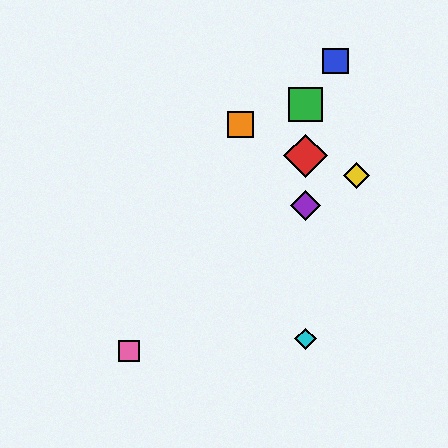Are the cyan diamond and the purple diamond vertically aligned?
Yes, both are at x≈305.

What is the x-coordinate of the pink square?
The pink square is at x≈129.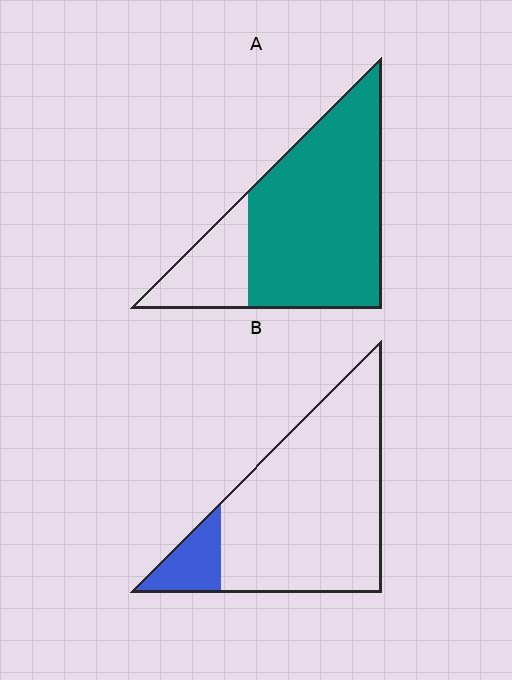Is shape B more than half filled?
No.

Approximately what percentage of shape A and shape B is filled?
A is approximately 80% and B is approximately 15%.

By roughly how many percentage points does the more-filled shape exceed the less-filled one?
By roughly 65 percentage points (A over B).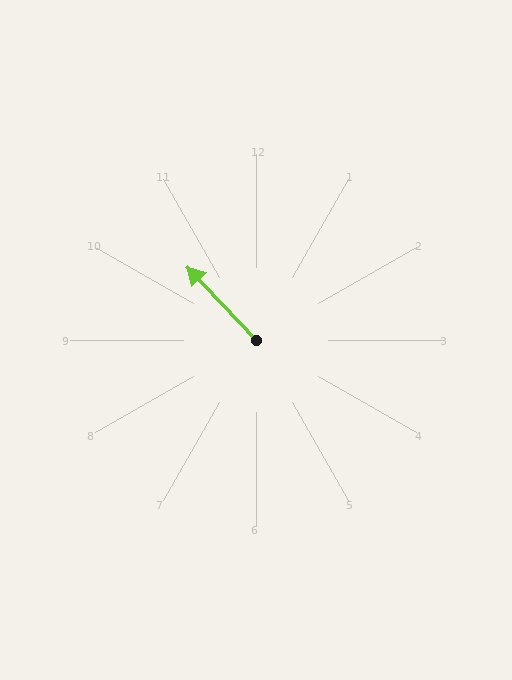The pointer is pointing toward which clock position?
Roughly 11 o'clock.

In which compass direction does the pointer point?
Northwest.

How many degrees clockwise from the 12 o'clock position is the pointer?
Approximately 317 degrees.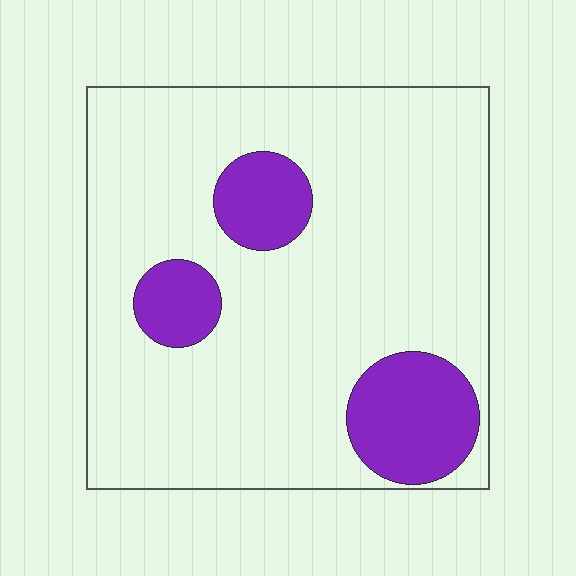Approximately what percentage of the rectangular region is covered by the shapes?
Approximately 15%.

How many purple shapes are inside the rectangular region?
3.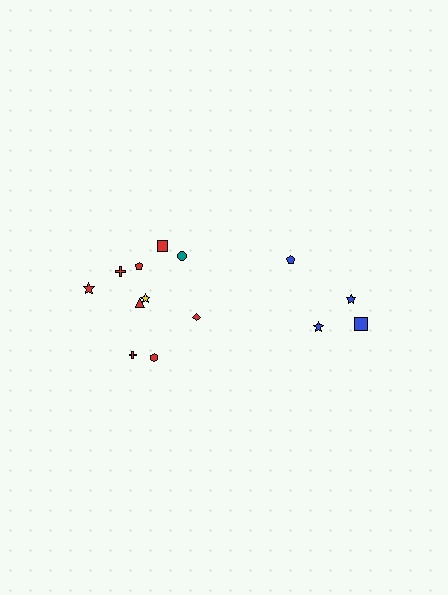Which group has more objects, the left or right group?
The left group.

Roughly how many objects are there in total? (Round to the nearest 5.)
Roughly 15 objects in total.